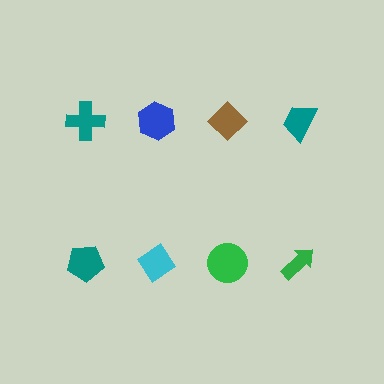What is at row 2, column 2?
A cyan diamond.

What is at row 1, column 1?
A teal cross.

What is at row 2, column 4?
A green arrow.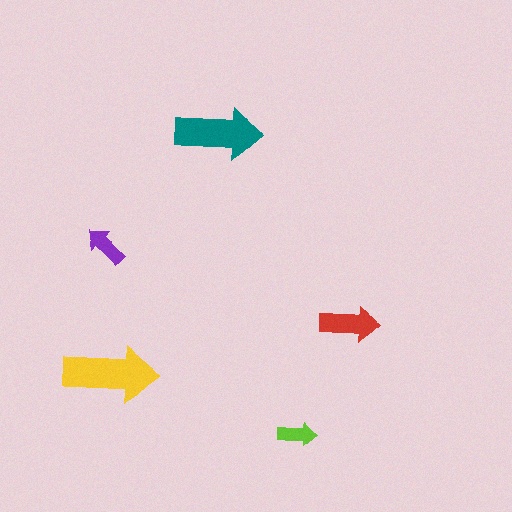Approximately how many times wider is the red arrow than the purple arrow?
About 1.5 times wider.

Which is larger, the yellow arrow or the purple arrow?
The yellow one.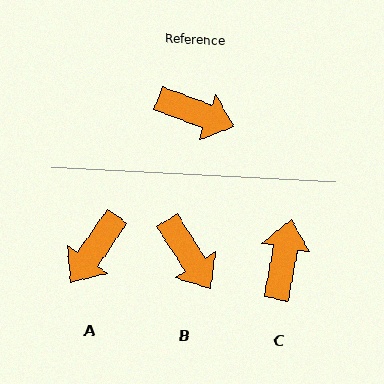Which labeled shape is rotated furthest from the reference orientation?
A, about 104 degrees away.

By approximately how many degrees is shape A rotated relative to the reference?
Approximately 104 degrees clockwise.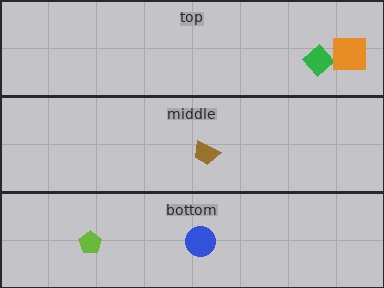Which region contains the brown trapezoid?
The middle region.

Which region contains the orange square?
The top region.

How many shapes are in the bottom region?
2.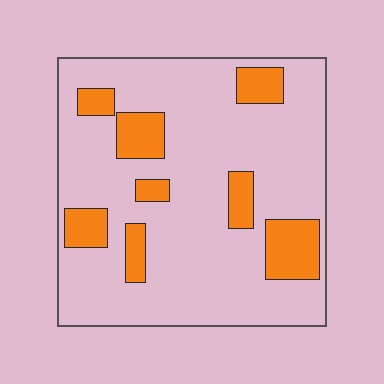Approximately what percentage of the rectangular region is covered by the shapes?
Approximately 20%.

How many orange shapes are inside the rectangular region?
8.